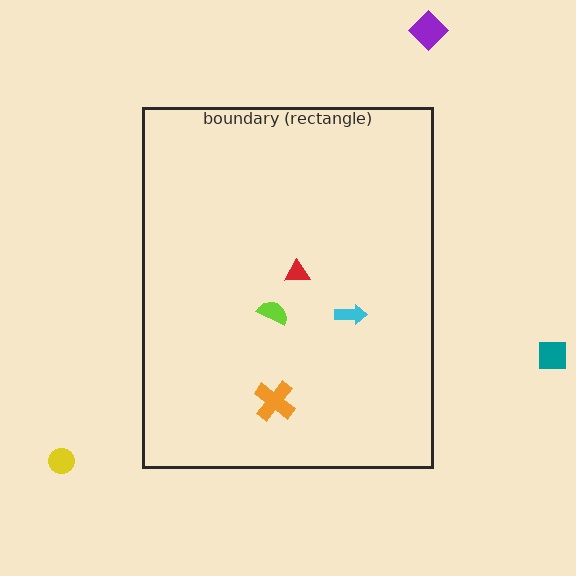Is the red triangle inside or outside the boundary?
Inside.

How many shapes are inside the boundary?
4 inside, 3 outside.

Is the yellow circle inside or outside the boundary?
Outside.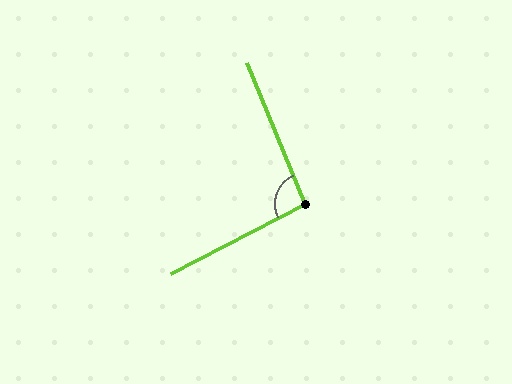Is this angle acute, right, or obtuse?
It is approximately a right angle.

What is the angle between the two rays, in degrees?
Approximately 95 degrees.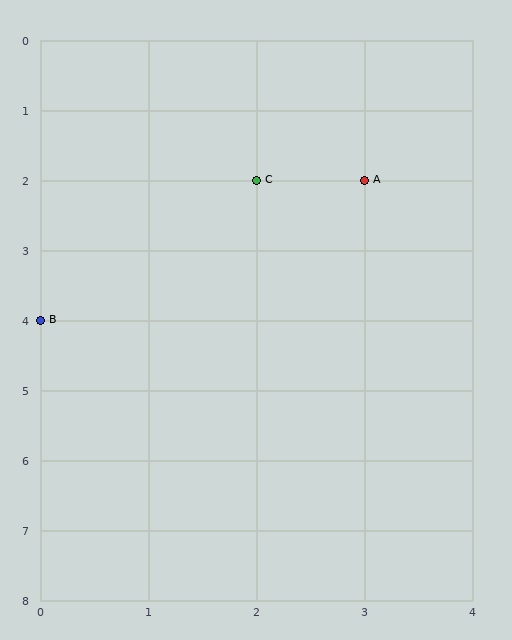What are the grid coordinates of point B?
Point B is at grid coordinates (0, 4).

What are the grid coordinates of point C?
Point C is at grid coordinates (2, 2).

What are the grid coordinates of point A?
Point A is at grid coordinates (3, 2).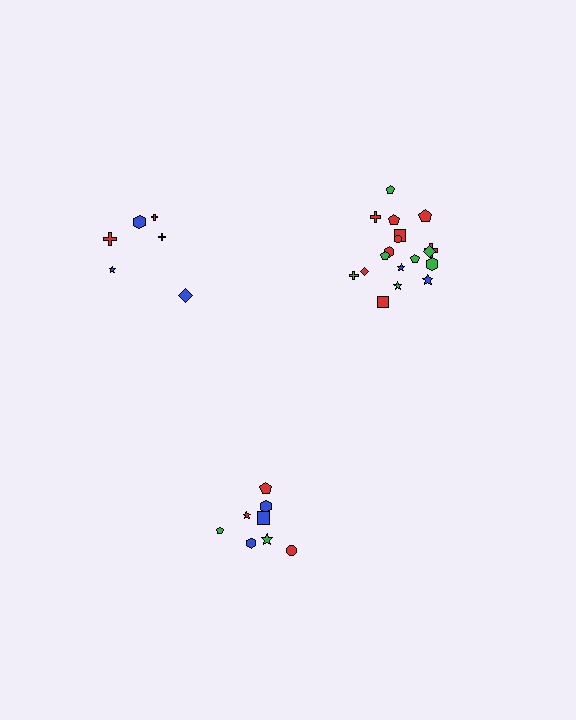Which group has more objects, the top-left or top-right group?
The top-right group.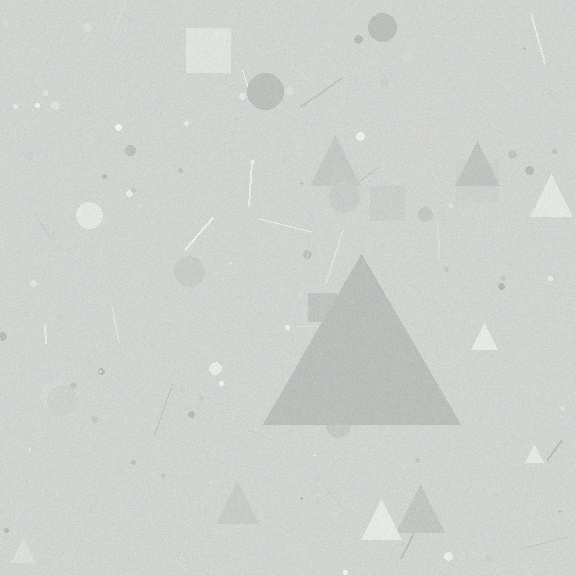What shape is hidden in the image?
A triangle is hidden in the image.